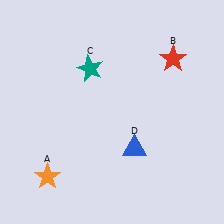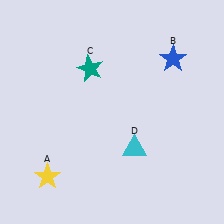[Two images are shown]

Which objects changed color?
A changed from orange to yellow. B changed from red to blue. D changed from blue to cyan.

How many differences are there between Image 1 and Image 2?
There are 3 differences between the two images.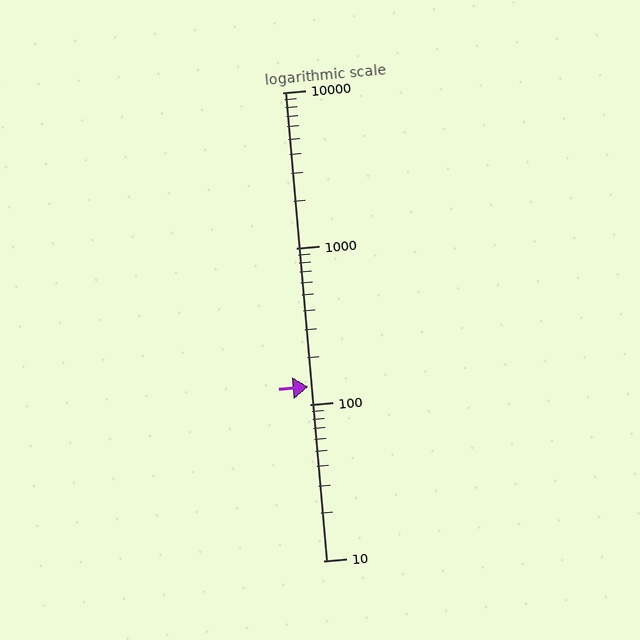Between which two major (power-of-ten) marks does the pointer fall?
The pointer is between 100 and 1000.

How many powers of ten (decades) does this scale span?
The scale spans 3 decades, from 10 to 10000.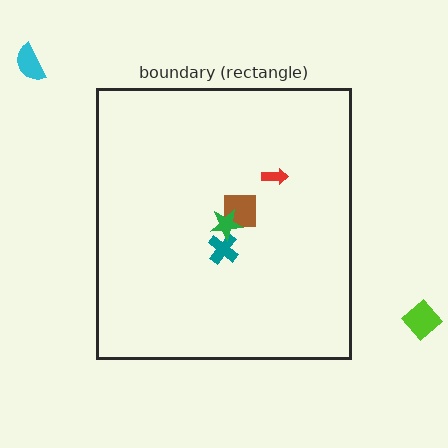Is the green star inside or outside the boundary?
Inside.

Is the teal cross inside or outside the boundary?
Inside.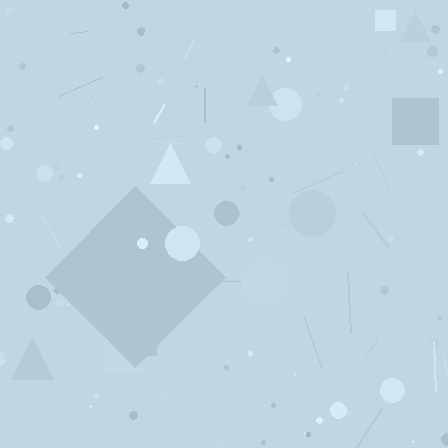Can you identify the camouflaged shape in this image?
The camouflaged shape is a diamond.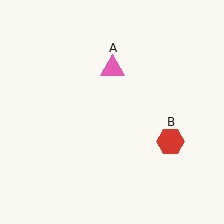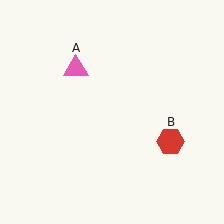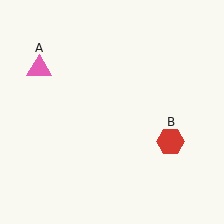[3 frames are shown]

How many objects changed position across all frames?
1 object changed position: pink triangle (object A).